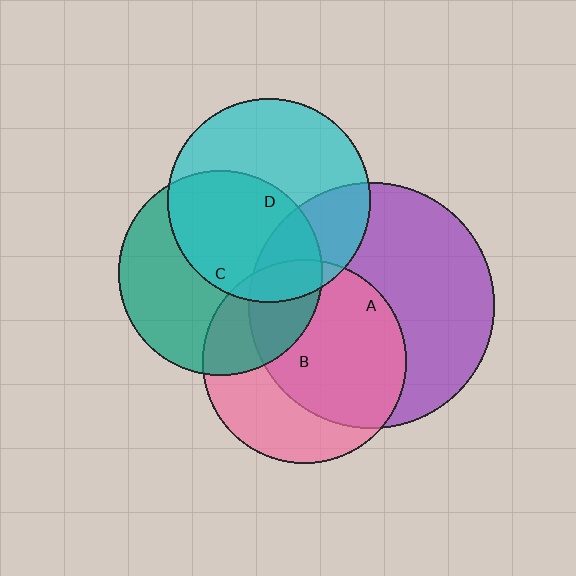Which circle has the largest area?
Circle A (purple).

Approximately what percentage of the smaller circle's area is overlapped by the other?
Approximately 10%.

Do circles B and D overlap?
Yes.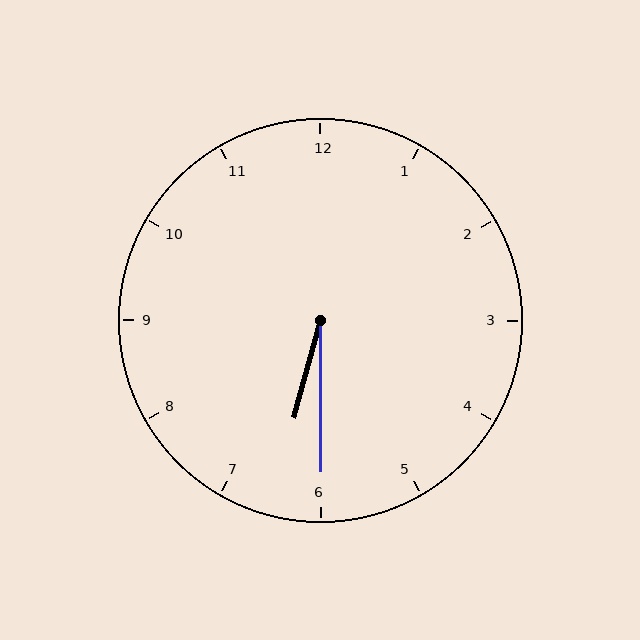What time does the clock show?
6:30.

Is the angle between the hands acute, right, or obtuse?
It is acute.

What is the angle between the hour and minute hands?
Approximately 15 degrees.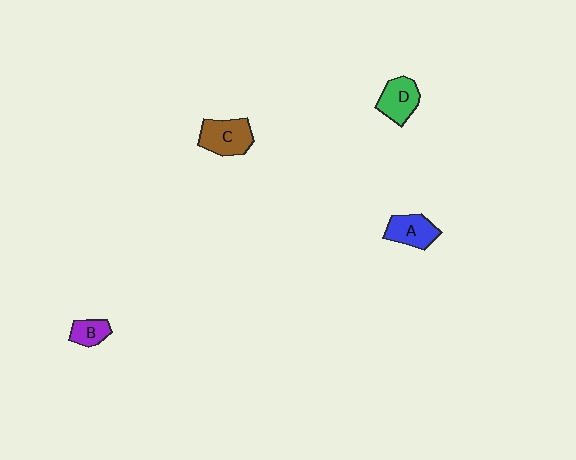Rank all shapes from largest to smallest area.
From largest to smallest: C (brown), D (green), A (blue), B (purple).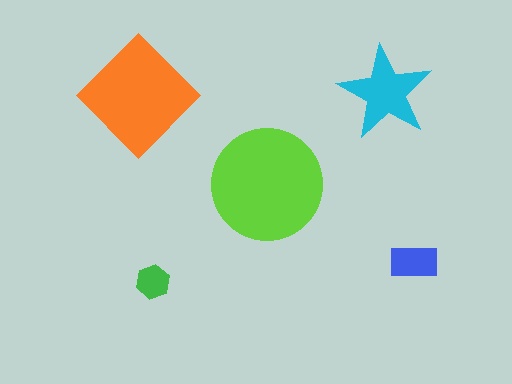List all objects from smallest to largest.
The green hexagon, the blue rectangle, the cyan star, the orange diamond, the lime circle.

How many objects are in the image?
There are 5 objects in the image.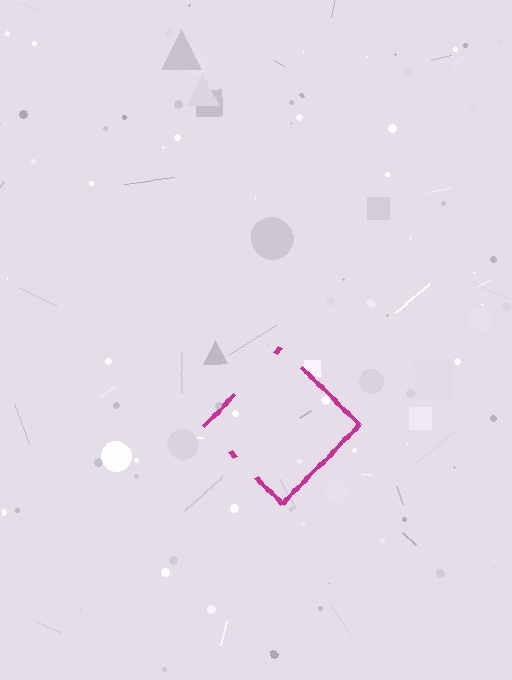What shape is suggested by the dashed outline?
The dashed outline suggests a diamond.